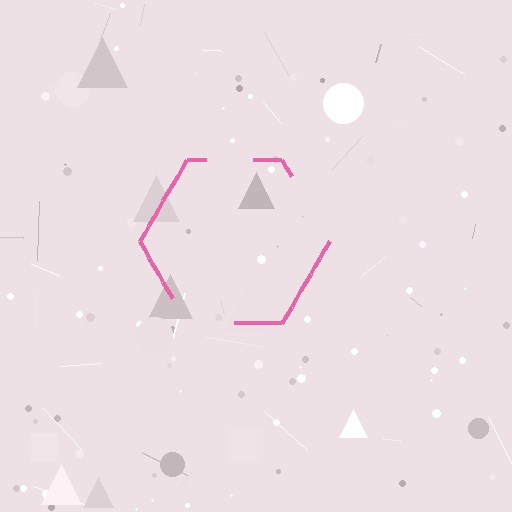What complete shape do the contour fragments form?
The contour fragments form a hexagon.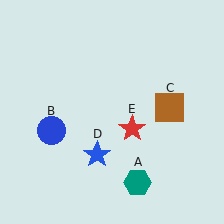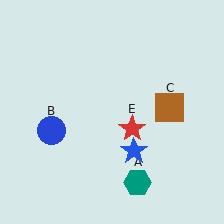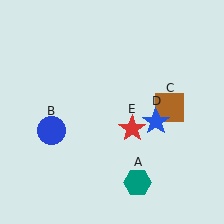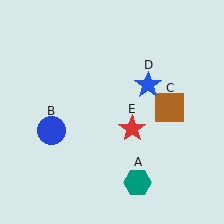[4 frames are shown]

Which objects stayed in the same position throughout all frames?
Teal hexagon (object A) and blue circle (object B) and brown square (object C) and red star (object E) remained stationary.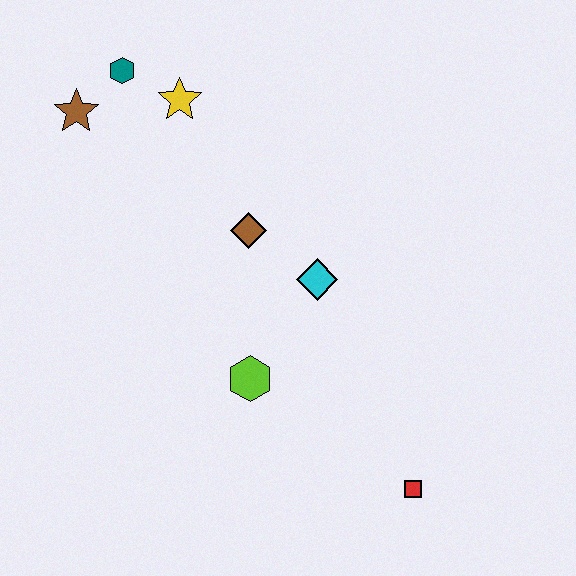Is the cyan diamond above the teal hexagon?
No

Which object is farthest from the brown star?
The red square is farthest from the brown star.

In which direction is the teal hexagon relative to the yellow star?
The teal hexagon is to the left of the yellow star.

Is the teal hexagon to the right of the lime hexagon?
No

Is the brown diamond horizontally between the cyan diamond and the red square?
No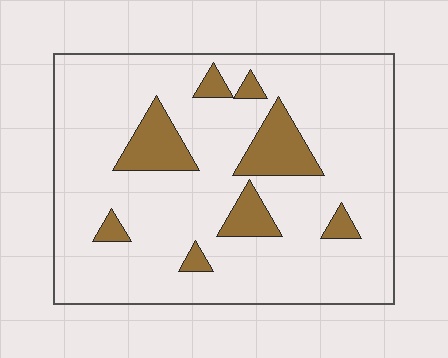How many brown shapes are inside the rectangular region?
8.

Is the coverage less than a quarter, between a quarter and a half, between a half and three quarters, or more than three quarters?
Less than a quarter.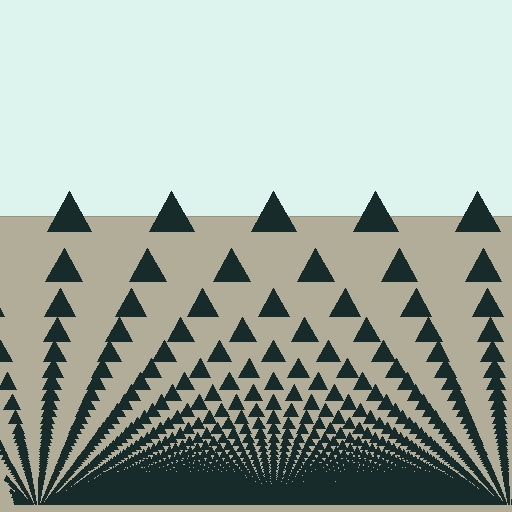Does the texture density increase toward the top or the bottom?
Density increases toward the bottom.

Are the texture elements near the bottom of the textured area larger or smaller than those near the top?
Smaller. The gradient is inverted — elements near the bottom are smaller and denser.